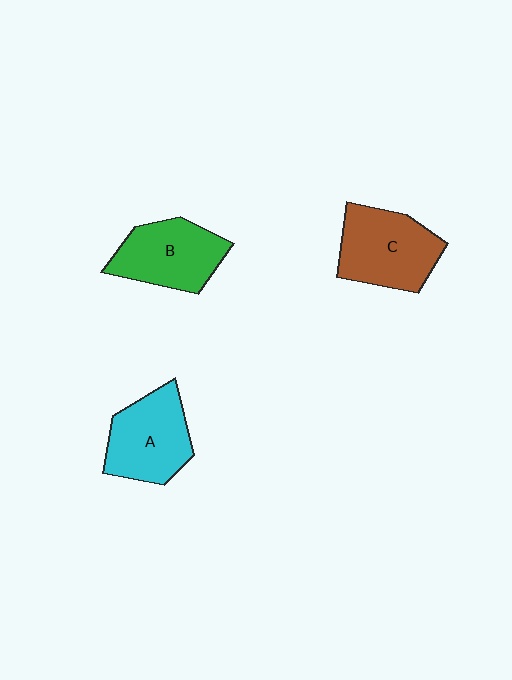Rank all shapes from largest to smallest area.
From largest to smallest: C (brown), A (cyan), B (green).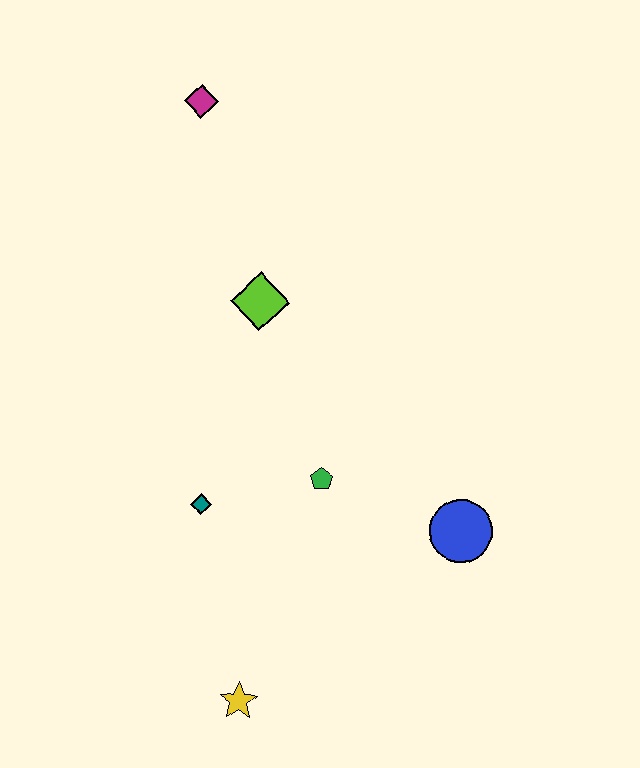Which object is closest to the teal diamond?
The green pentagon is closest to the teal diamond.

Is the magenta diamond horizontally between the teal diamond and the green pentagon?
No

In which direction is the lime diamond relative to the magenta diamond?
The lime diamond is below the magenta diamond.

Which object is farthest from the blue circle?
The magenta diamond is farthest from the blue circle.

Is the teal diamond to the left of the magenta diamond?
No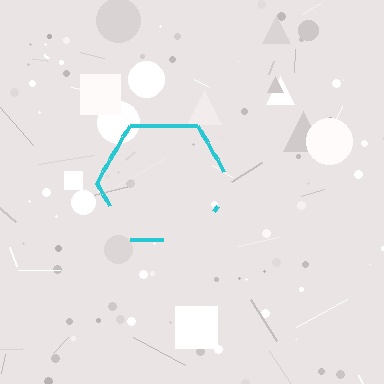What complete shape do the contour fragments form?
The contour fragments form a hexagon.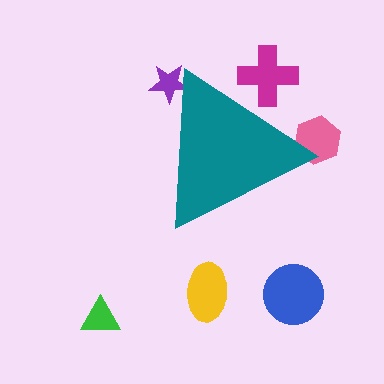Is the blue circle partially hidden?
No, the blue circle is fully visible.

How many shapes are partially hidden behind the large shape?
3 shapes are partially hidden.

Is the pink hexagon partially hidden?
Yes, the pink hexagon is partially hidden behind the teal triangle.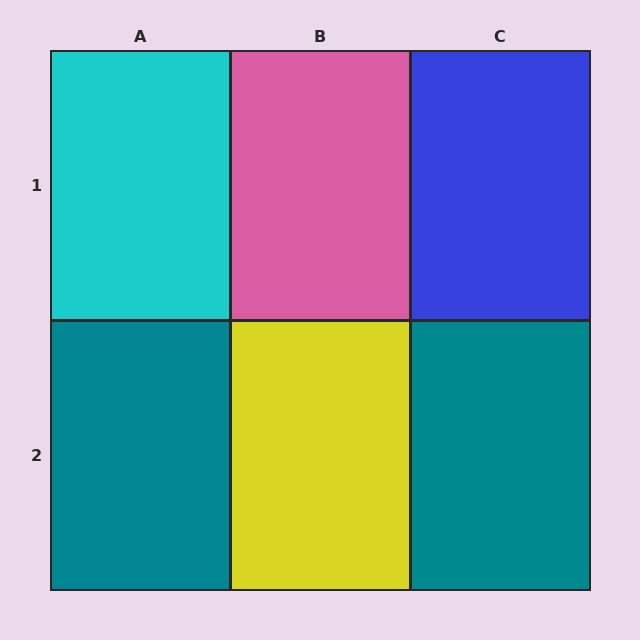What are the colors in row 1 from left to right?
Cyan, pink, blue.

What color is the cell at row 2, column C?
Teal.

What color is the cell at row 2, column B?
Yellow.